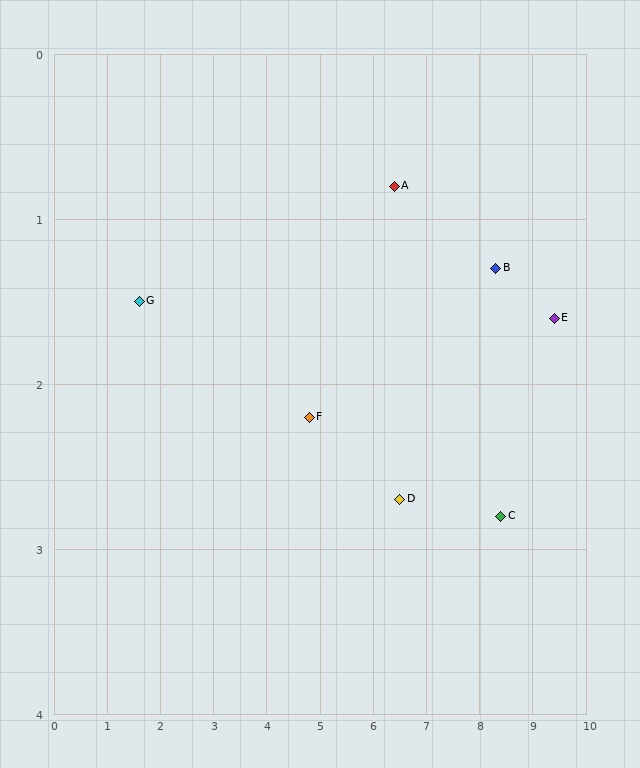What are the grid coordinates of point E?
Point E is at approximately (9.4, 1.6).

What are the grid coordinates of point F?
Point F is at approximately (4.8, 2.2).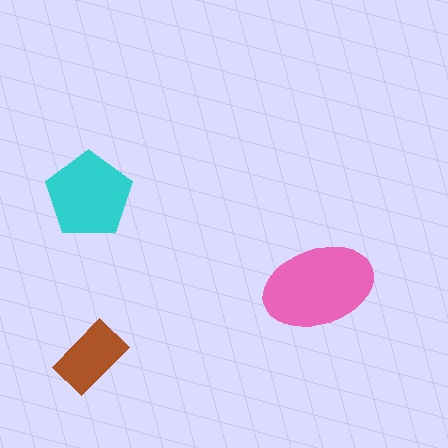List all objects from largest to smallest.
The pink ellipse, the cyan pentagon, the brown rectangle.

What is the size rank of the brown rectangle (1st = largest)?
3rd.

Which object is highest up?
The cyan pentagon is topmost.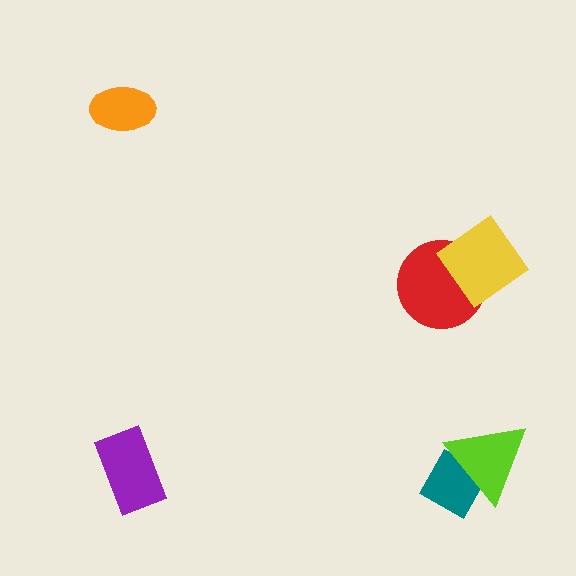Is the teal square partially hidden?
Yes, it is partially covered by another shape.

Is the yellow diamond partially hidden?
No, no other shape covers it.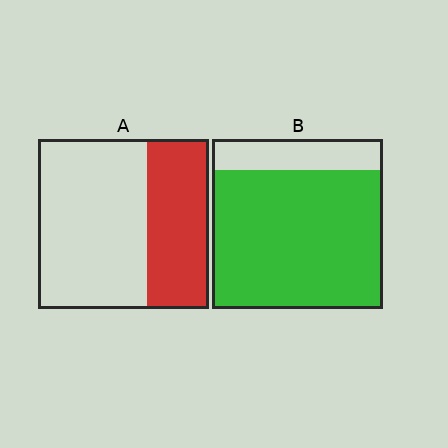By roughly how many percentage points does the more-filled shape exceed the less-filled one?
By roughly 45 percentage points (B over A).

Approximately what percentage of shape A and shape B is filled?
A is approximately 35% and B is approximately 80%.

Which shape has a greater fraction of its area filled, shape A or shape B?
Shape B.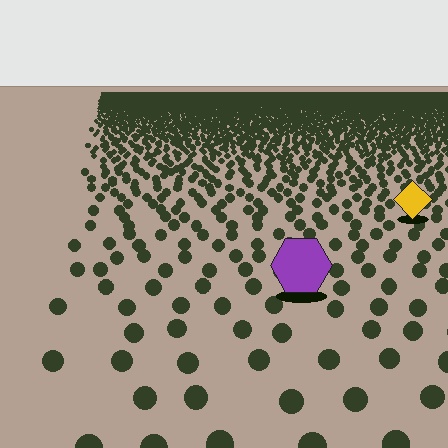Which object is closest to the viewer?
The purple hexagon is closest. The texture marks near it are larger and more spread out.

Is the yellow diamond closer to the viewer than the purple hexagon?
No. The purple hexagon is closer — you can tell from the texture gradient: the ground texture is coarser near it.